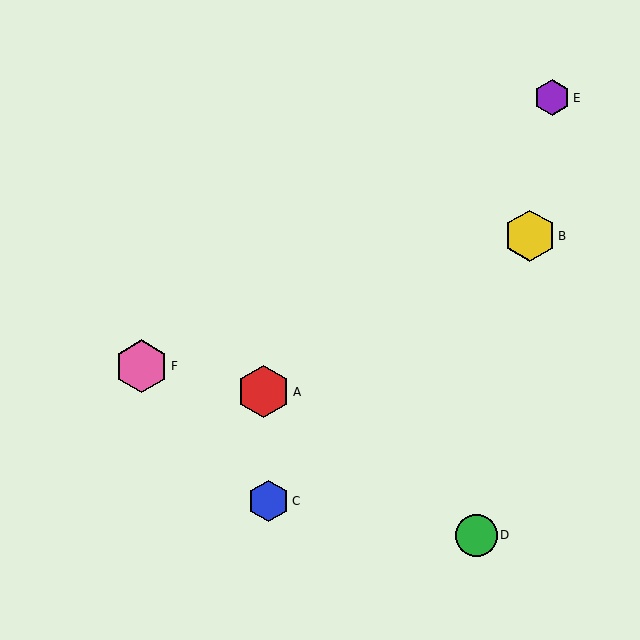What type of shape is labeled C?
Shape C is a blue hexagon.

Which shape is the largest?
The pink hexagon (labeled F) is the largest.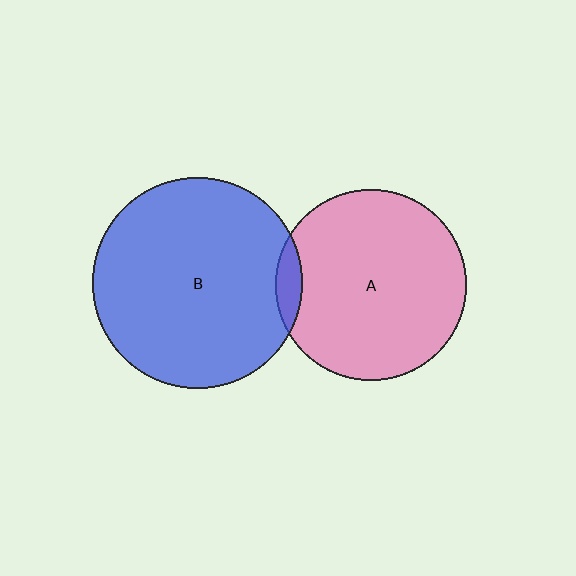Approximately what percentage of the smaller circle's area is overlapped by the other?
Approximately 5%.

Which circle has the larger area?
Circle B (blue).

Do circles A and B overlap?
Yes.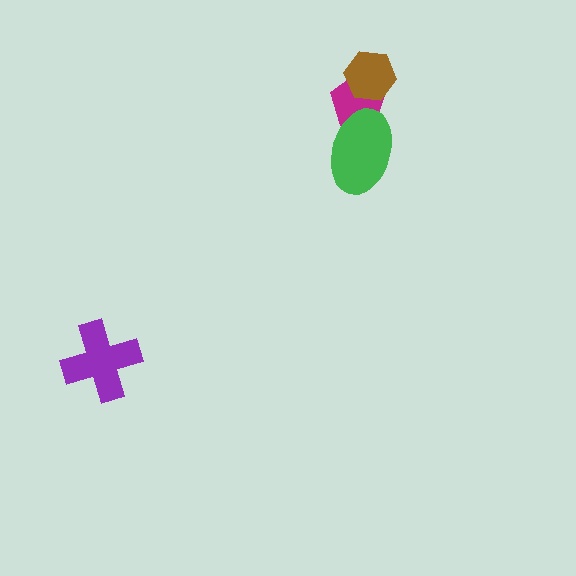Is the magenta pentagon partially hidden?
Yes, it is partially covered by another shape.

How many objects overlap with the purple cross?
0 objects overlap with the purple cross.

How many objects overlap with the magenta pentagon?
2 objects overlap with the magenta pentagon.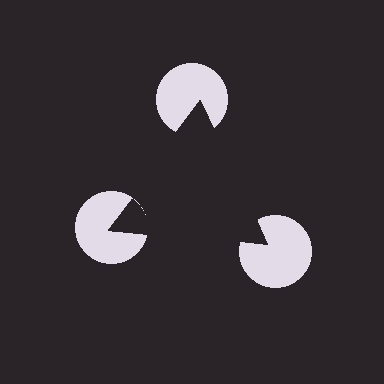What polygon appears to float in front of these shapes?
An illusory triangle — its edges are inferred from the aligned wedge cuts in the pac-man discs, not physically drawn.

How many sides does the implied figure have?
3 sides.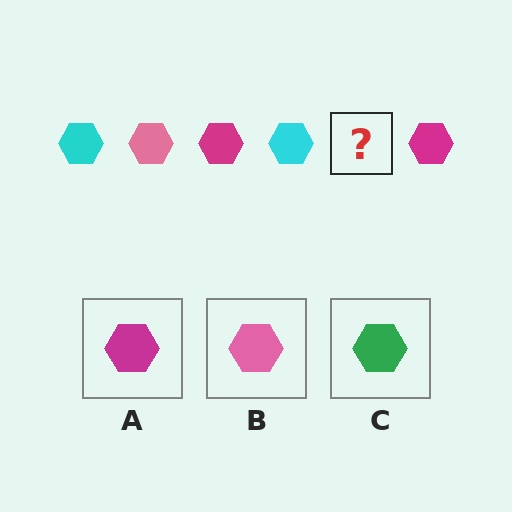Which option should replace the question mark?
Option B.